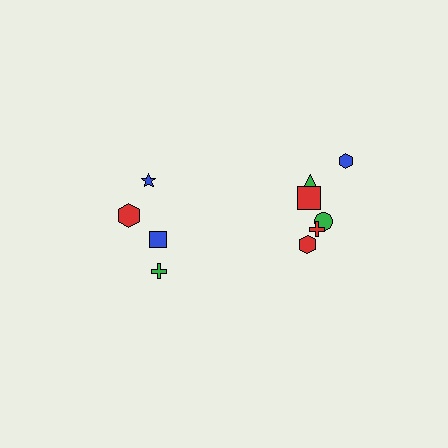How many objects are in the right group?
There are 6 objects.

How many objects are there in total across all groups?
There are 10 objects.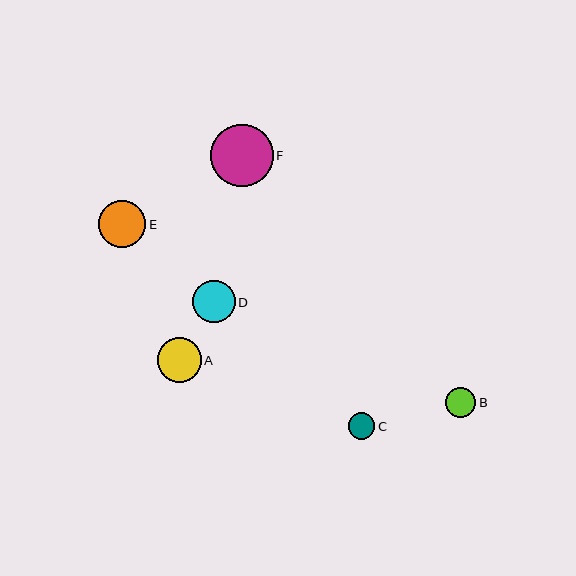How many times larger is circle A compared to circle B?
Circle A is approximately 1.5 times the size of circle B.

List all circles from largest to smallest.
From largest to smallest: F, E, A, D, B, C.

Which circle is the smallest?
Circle C is the smallest with a size of approximately 26 pixels.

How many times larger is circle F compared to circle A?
Circle F is approximately 1.4 times the size of circle A.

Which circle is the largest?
Circle F is the largest with a size of approximately 63 pixels.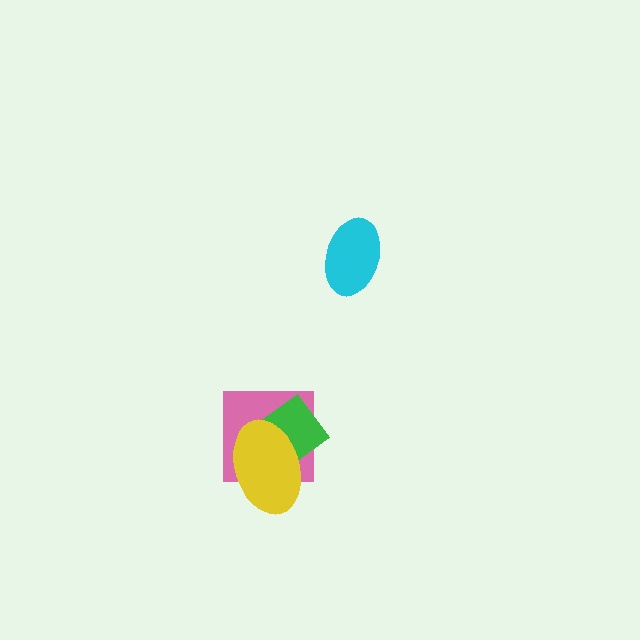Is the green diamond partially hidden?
Yes, it is partially covered by another shape.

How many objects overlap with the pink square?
2 objects overlap with the pink square.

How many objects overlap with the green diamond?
2 objects overlap with the green diamond.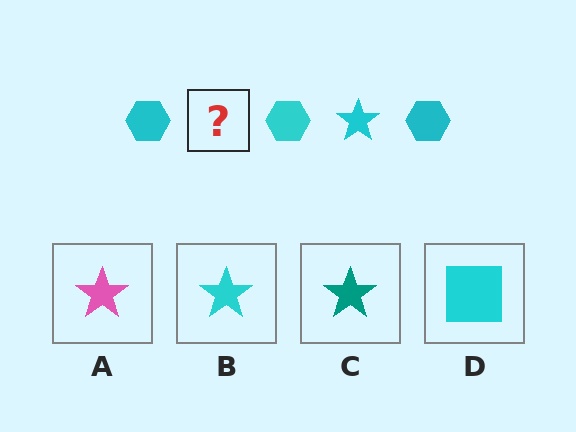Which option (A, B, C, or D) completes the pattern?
B.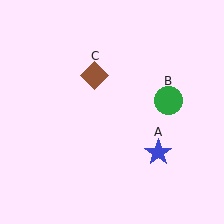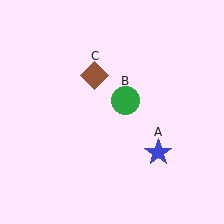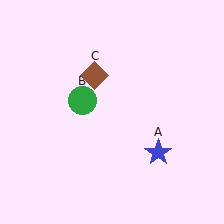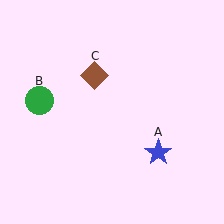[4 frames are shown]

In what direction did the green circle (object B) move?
The green circle (object B) moved left.